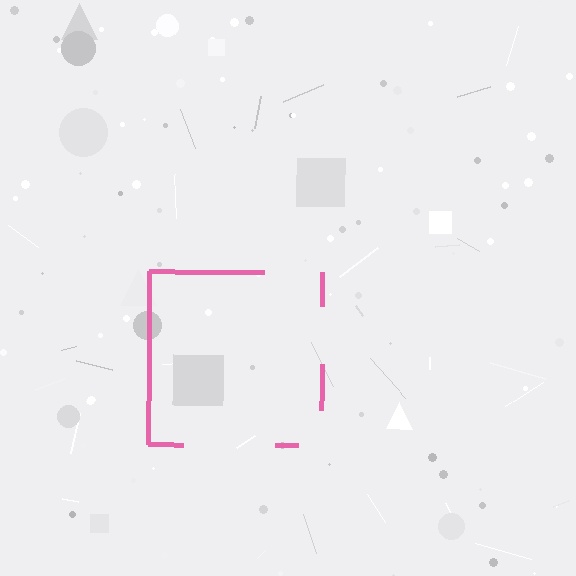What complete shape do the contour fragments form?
The contour fragments form a square.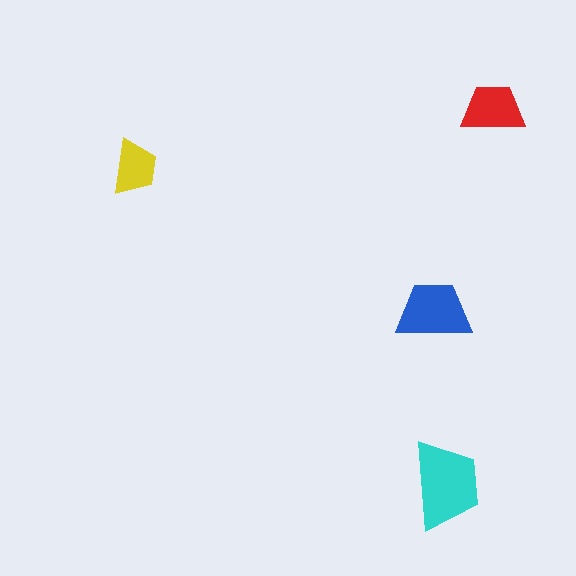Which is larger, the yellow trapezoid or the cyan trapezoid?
The cyan one.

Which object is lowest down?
The cyan trapezoid is bottommost.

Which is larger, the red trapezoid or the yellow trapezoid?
The red one.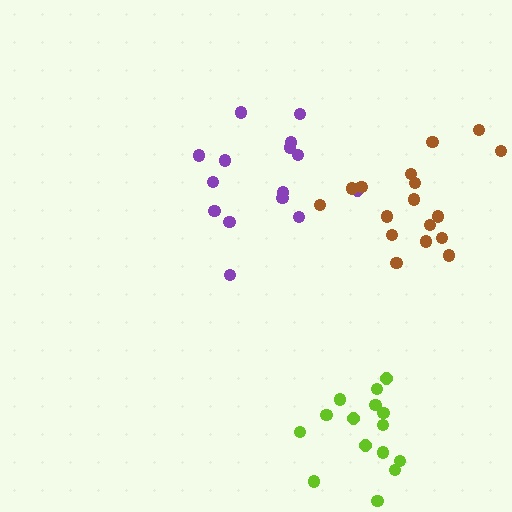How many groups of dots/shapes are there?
There are 3 groups.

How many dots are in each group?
Group 1: 15 dots, Group 2: 15 dots, Group 3: 17 dots (47 total).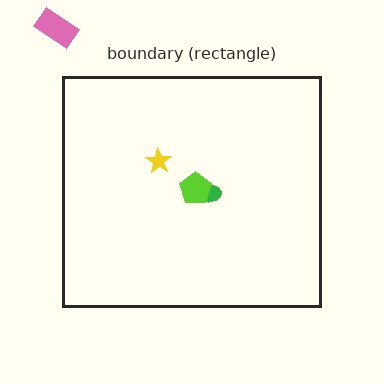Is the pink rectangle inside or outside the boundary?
Outside.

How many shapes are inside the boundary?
3 inside, 1 outside.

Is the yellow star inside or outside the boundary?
Inside.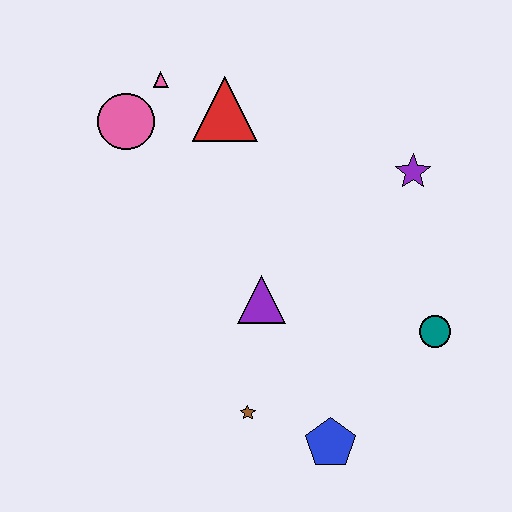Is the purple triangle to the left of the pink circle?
No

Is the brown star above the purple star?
No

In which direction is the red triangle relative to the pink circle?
The red triangle is to the right of the pink circle.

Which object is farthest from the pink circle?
The blue pentagon is farthest from the pink circle.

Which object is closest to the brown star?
The blue pentagon is closest to the brown star.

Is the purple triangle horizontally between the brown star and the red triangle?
No